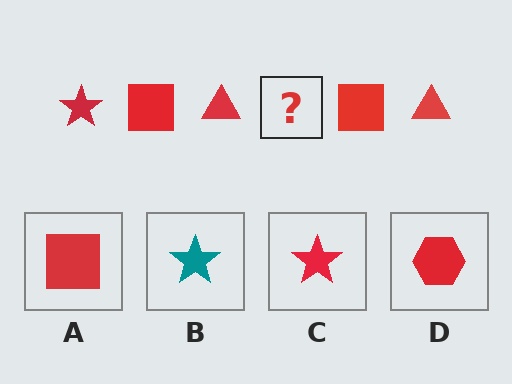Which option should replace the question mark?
Option C.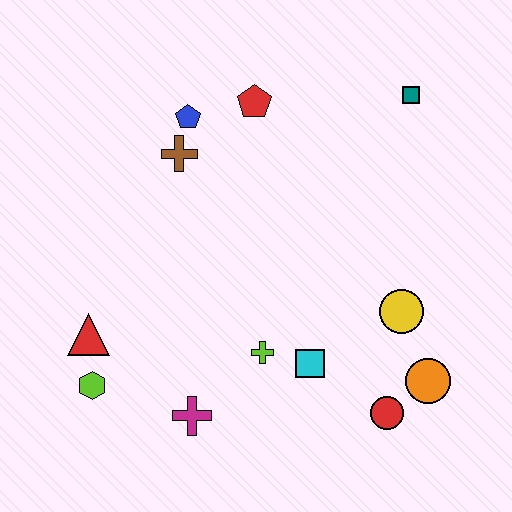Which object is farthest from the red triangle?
The teal square is farthest from the red triangle.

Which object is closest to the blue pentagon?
The brown cross is closest to the blue pentagon.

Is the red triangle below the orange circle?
No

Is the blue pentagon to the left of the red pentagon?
Yes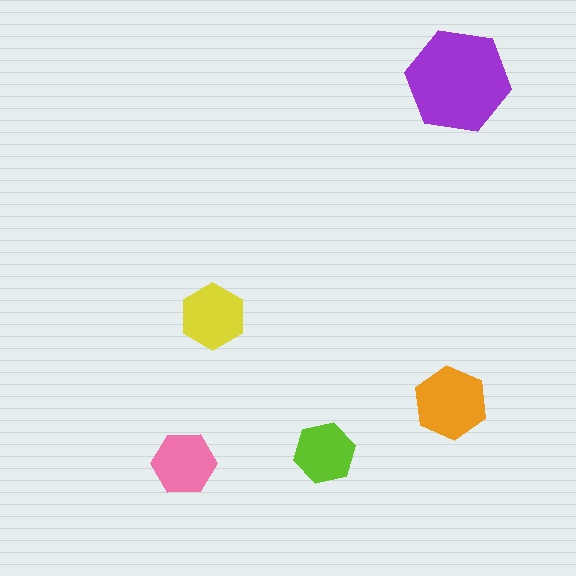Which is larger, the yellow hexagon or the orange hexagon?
The orange one.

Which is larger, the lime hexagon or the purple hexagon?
The purple one.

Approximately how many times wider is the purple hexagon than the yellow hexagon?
About 1.5 times wider.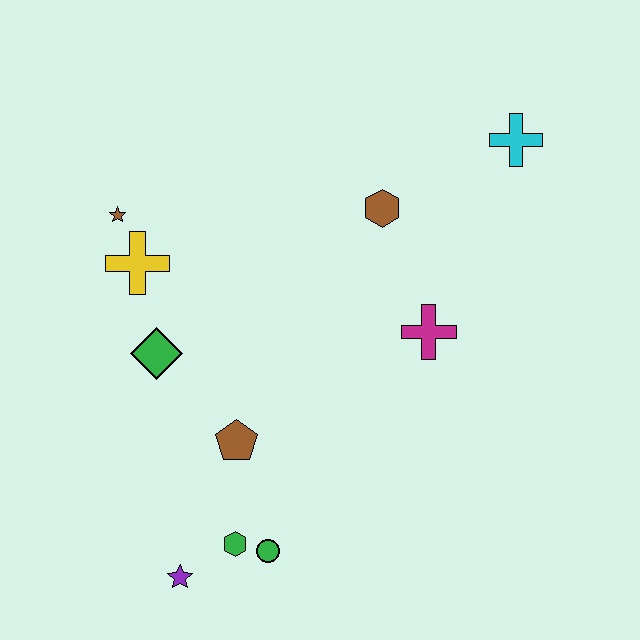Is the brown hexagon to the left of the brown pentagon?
No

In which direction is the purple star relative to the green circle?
The purple star is to the left of the green circle.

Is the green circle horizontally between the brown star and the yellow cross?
No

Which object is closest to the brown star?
The yellow cross is closest to the brown star.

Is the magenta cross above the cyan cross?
No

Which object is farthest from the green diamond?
The cyan cross is farthest from the green diamond.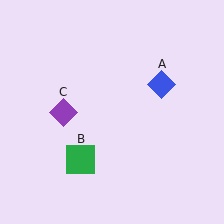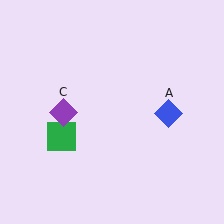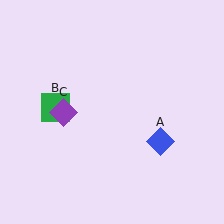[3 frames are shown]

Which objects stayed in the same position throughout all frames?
Purple diamond (object C) remained stationary.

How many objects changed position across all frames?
2 objects changed position: blue diamond (object A), green square (object B).